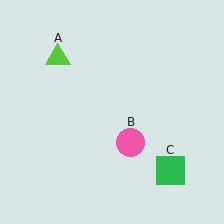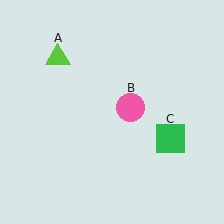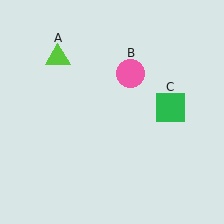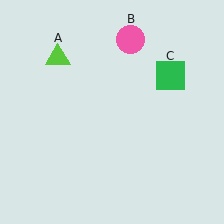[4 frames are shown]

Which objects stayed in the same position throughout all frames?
Lime triangle (object A) remained stationary.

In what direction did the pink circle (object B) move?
The pink circle (object B) moved up.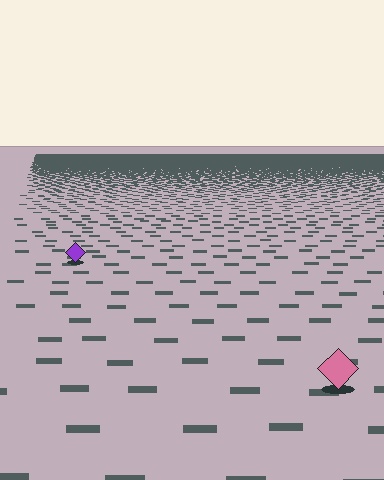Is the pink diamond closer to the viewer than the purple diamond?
Yes. The pink diamond is closer — you can tell from the texture gradient: the ground texture is coarser near it.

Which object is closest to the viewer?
The pink diamond is closest. The texture marks near it are larger and more spread out.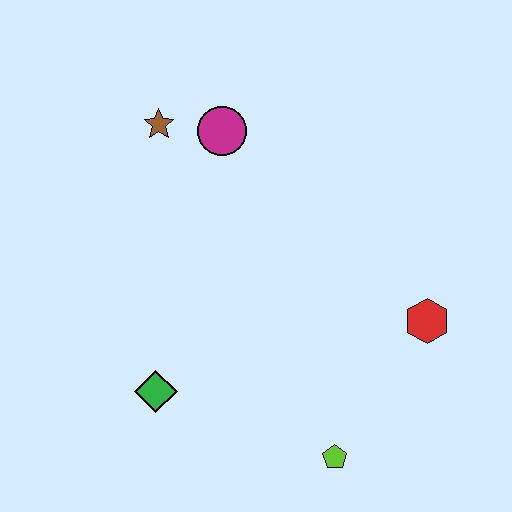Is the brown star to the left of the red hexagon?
Yes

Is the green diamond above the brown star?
No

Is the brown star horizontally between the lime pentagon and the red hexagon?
No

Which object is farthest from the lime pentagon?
The brown star is farthest from the lime pentagon.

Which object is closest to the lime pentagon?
The red hexagon is closest to the lime pentagon.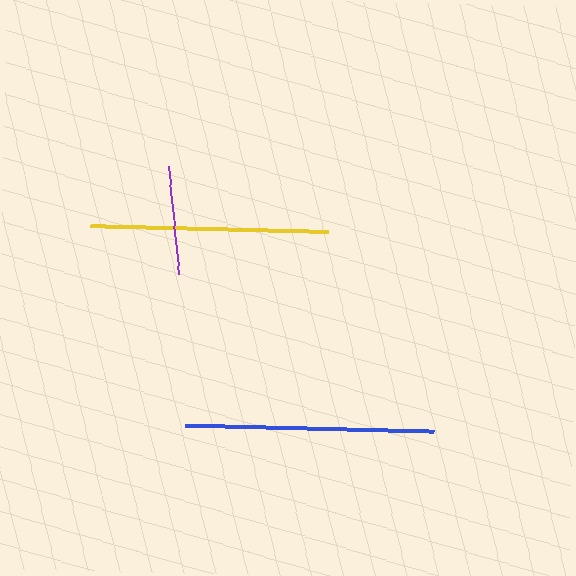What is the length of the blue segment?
The blue segment is approximately 249 pixels long.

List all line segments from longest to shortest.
From longest to shortest: blue, yellow, purple.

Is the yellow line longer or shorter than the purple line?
The yellow line is longer than the purple line.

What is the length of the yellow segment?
The yellow segment is approximately 238 pixels long.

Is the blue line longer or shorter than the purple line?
The blue line is longer than the purple line.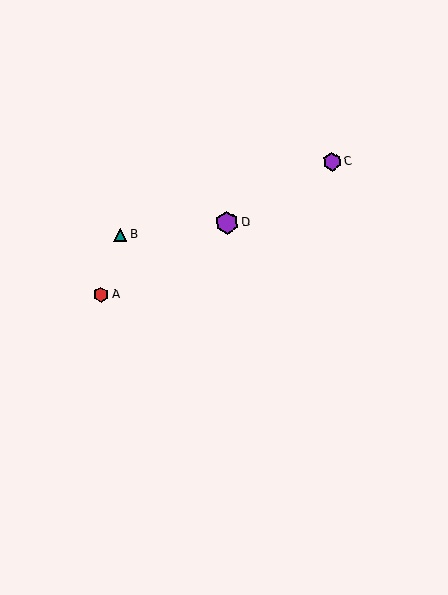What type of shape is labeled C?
Shape C is a purple hexagon.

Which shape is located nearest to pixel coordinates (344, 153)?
The purple hexagon (labeled C) at (332, 161) is nearest to that location.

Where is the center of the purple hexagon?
The center of the purple hexagon is at (332, 161).